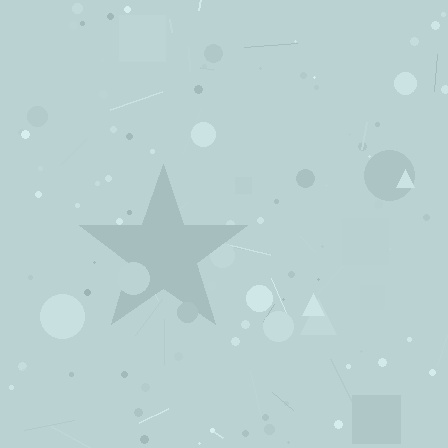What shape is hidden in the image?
A star is hidden in the image.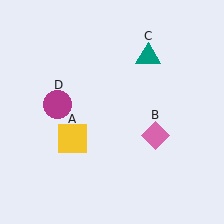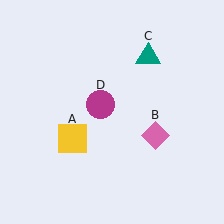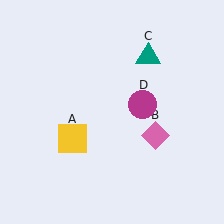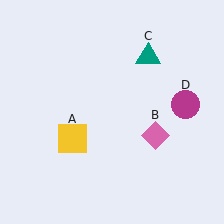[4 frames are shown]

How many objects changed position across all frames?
1 object changed position: magenta circle (object D).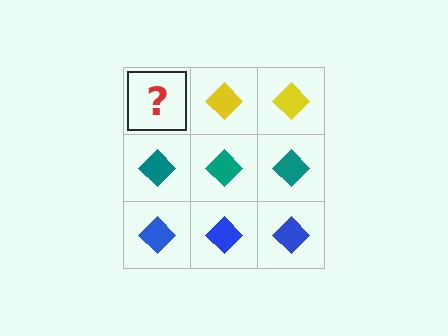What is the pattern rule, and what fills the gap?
The rule is that each row has a consistent color. The gap should be filled with a yellow diamond.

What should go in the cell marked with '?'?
The missing cell should contain a yellow diamond.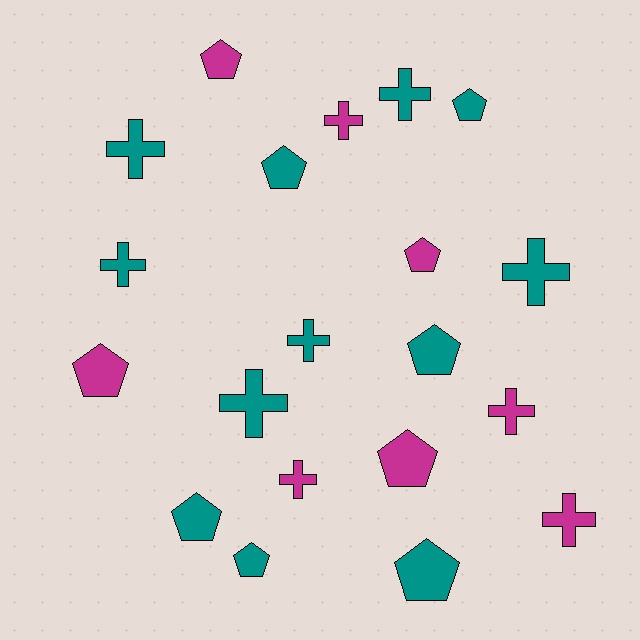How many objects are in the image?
There are 20 objects.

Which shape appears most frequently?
Pentagon, with 10 objects.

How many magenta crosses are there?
There are 4 magenta crosses.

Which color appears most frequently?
Teal, with 12 objects.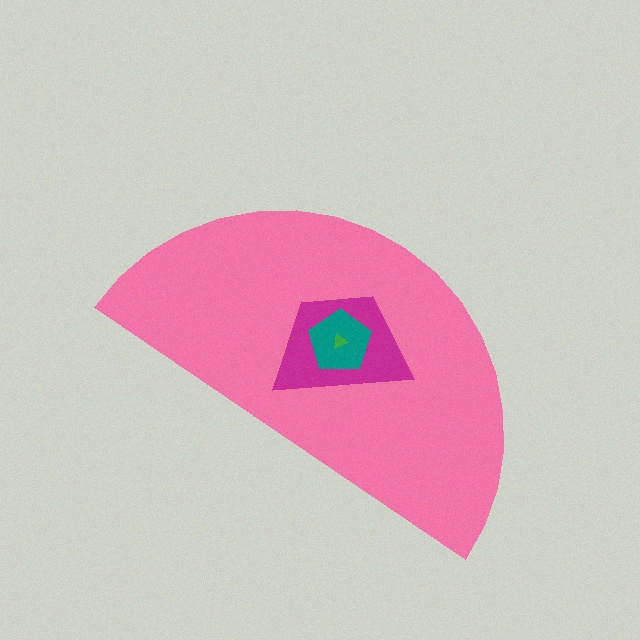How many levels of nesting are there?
4.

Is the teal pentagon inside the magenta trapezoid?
Yes.